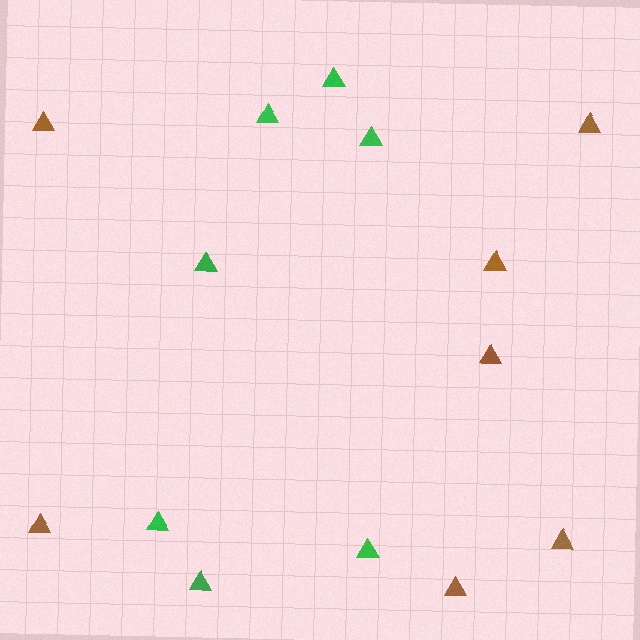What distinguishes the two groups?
There are 2 groups: one group of green triangles (7) and one group of brown triangles (7).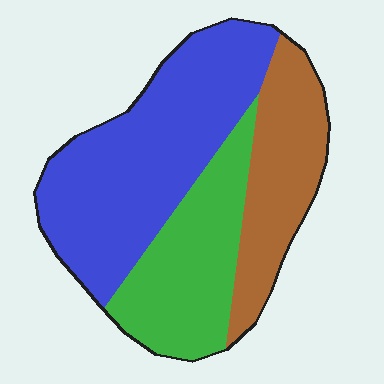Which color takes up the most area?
Blue, at roughly 45%.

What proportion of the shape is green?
Green covers roughly 30% of the shape.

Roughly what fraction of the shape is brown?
Brown covers roughly 25% of the shape.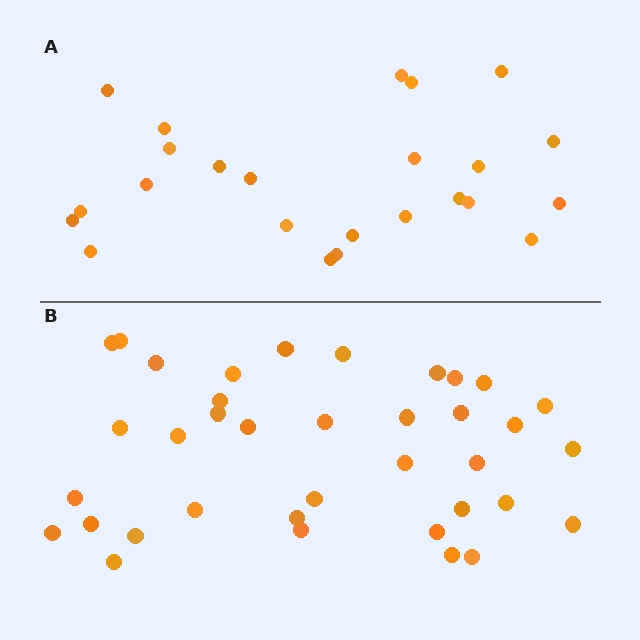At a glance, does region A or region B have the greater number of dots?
Region B (the bottom region) has more dots.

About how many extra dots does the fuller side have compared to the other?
Region B has approximately 15 more dots than region A.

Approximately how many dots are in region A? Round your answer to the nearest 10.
About 20 dots. (The exact count is 24, which rounds to 20.)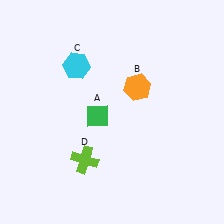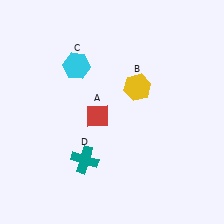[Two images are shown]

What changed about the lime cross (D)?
In Image 1, D is lime. In Image 2, it changed to teal.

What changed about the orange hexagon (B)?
In Image 1, B is orange. In Image 2, it changed to yellow.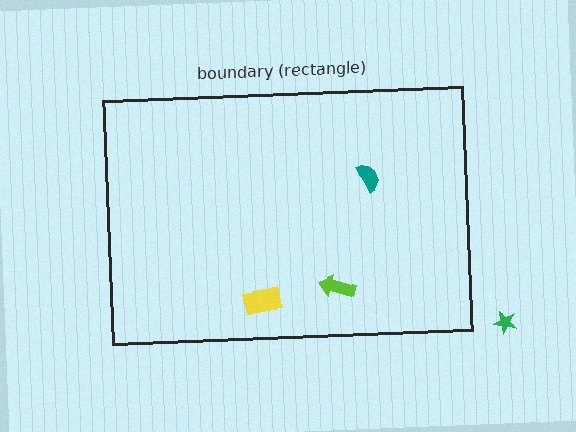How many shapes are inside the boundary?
3 inside, 1 outside.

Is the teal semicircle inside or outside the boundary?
Inside.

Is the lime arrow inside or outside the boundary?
Inside.